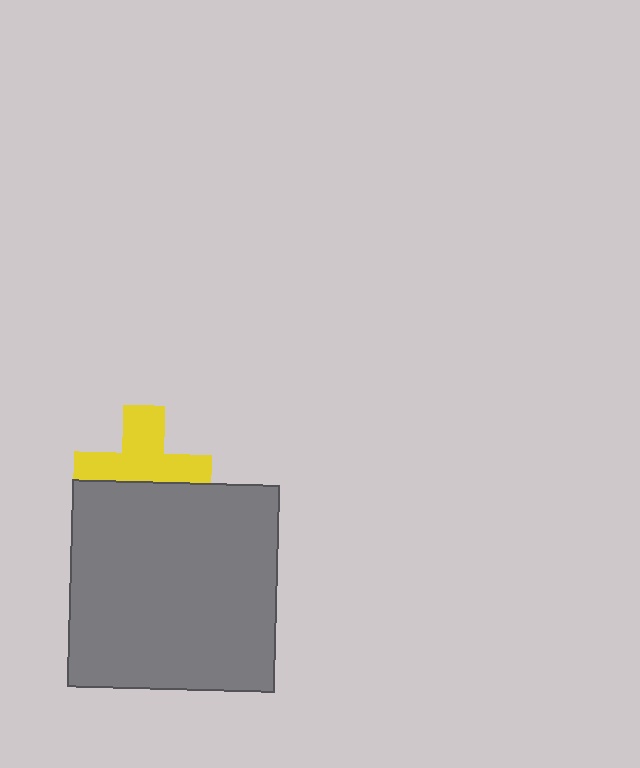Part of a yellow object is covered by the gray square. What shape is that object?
It is a cross.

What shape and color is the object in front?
The object in front is a gray square.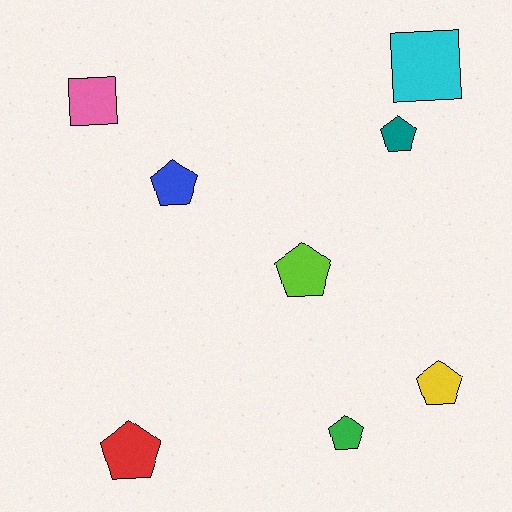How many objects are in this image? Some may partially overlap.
There are 8 objects.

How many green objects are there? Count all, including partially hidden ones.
There is 1 green object.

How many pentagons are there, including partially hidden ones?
There are 6 pentagons.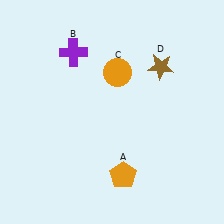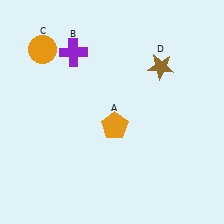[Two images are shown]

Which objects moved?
The objects that moved are: the orange pentagon (A), the orange circle (C).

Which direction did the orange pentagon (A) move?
The orange pentagon (A) moved up.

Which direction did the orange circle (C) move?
The orange circle (C) moved left.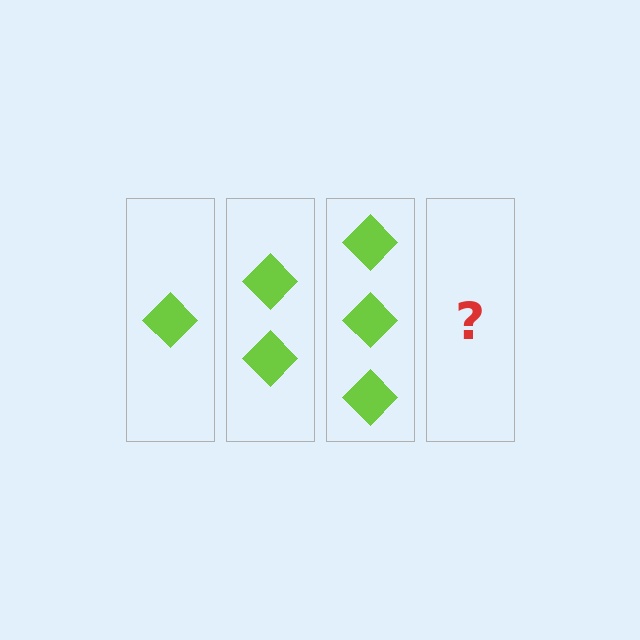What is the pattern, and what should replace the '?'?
The pattern is that each step adds one more diamond. The '?' should be 4 diamonds.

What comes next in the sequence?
The next element should be 4 diamonds.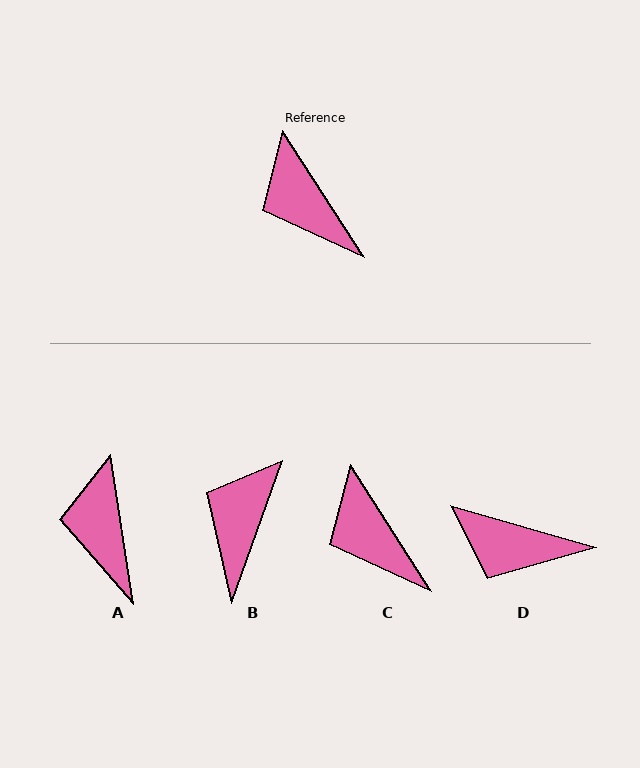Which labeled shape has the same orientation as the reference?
C.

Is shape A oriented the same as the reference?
No, it is off by about 24 degrees.